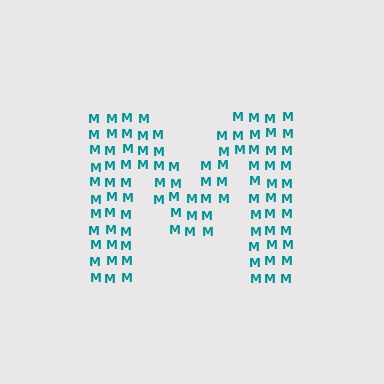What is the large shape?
The large shape is the letter M.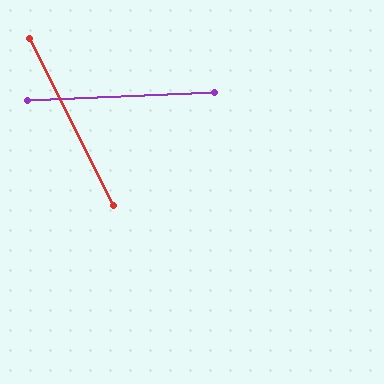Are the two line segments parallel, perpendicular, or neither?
Neither parallel nor perpendicular — they differ by about 66°.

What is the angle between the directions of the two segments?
Approximately 66 degrees.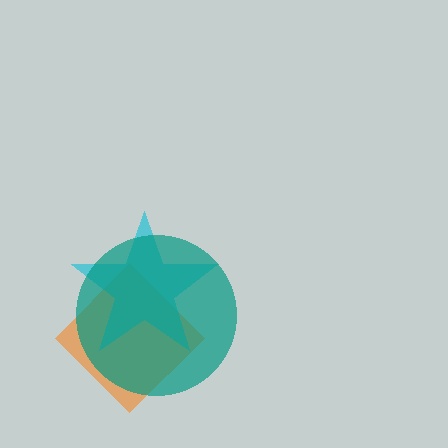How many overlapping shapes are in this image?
There are 3 overlapping shapes in the image.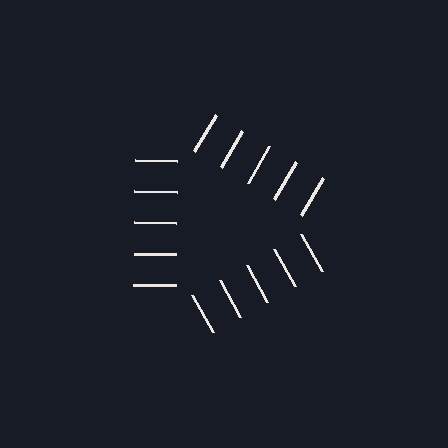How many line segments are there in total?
15 — 5 along each of the 3 edges.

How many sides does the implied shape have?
3 sides — the line-ends trace a triangle.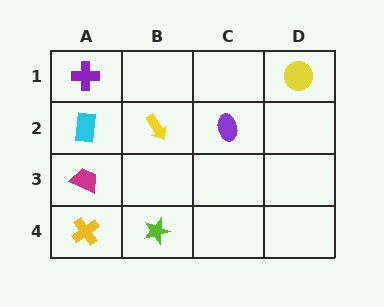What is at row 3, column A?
A magenta trapezoid.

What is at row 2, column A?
A cyan rectangle.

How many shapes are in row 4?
2 shapes.